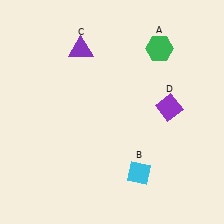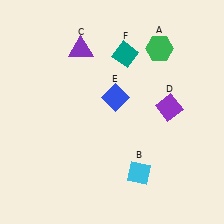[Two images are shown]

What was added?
A blue diamond (E), a teal diamond (F) were added in Image 2.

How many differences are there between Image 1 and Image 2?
There are 2 differences between the two images.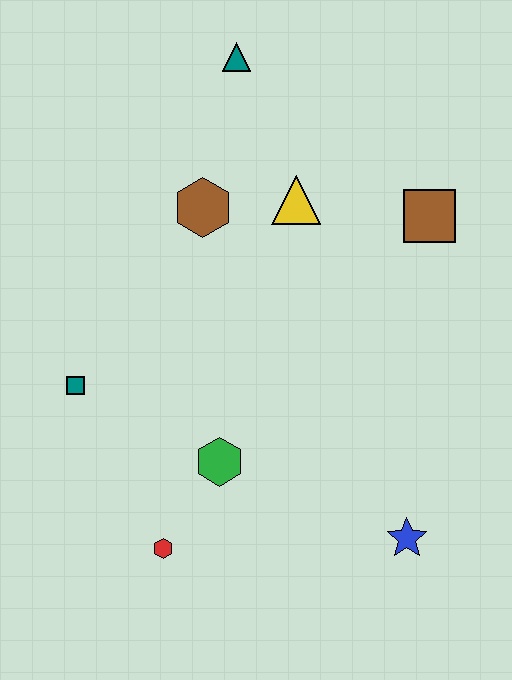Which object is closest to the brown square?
The yellow triangle is closest to the brown square.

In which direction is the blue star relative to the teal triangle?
The blue star is below the teal triangle.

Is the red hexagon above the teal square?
No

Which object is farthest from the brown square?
The red hexagon is farthest from the brown square.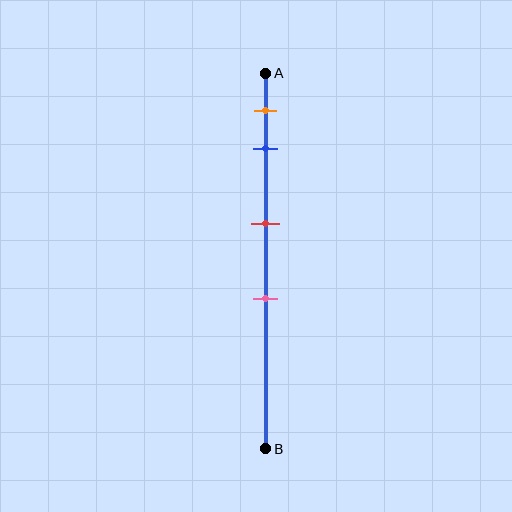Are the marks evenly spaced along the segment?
No, the marks are not evenly spaced.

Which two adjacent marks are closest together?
The orange and blue marks are the closest adjacent pair.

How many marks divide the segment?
There are 4 marks dividing the segment.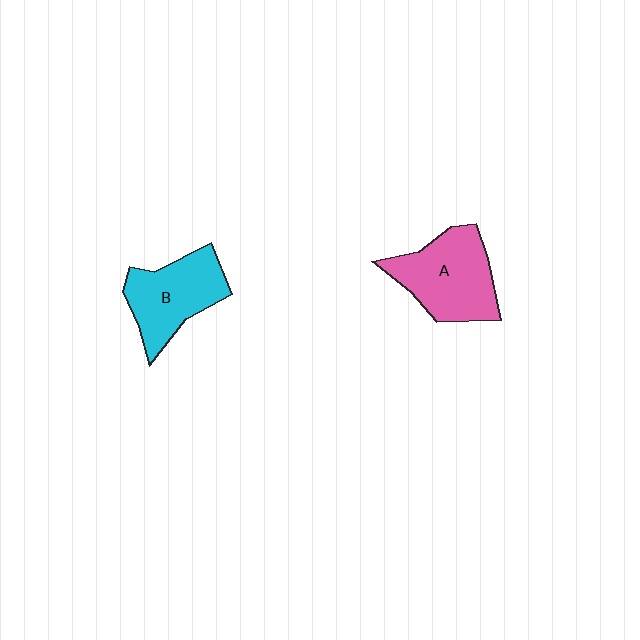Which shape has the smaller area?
Shape B (cyan).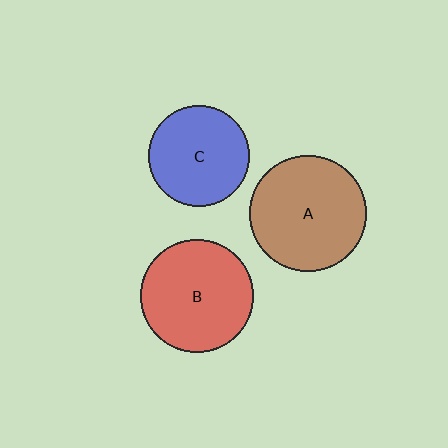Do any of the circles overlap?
No, none of the circles overlap.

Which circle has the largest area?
Circle A (brown).